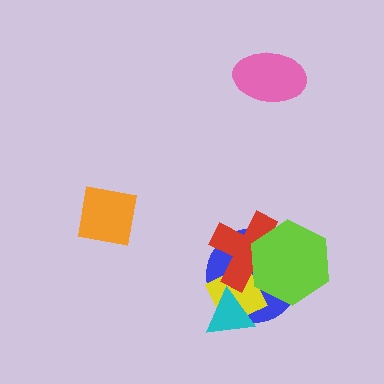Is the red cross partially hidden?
Yes, it is partially covered by another shape.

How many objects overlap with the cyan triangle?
2 objects overlap with the cyan triangle.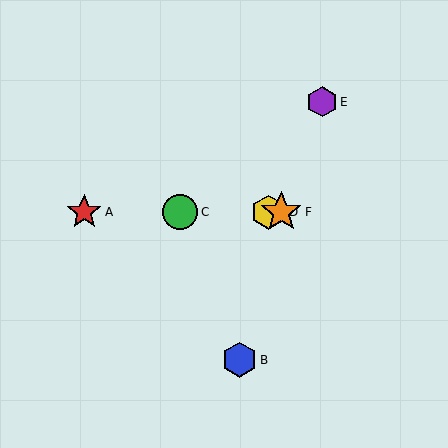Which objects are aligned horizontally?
Objects A, C, D, F are aligned horizontally.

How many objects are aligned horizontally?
4 objects (A, C, D, F) are aligned horizontally.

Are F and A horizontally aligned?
Yes, both are at y≈212.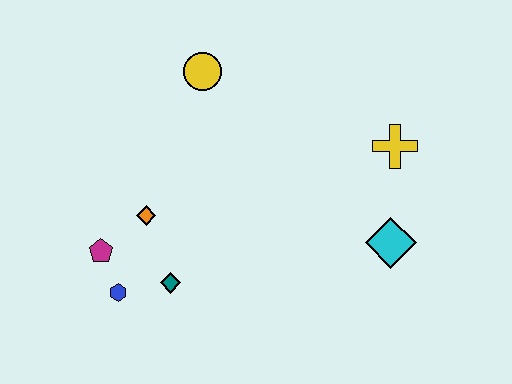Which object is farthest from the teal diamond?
The yellow cross is farthest from the teal diamond.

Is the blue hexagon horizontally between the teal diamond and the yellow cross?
No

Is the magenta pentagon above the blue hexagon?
Yes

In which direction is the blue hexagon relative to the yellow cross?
The blue hexagon is to the left of the yellow cross.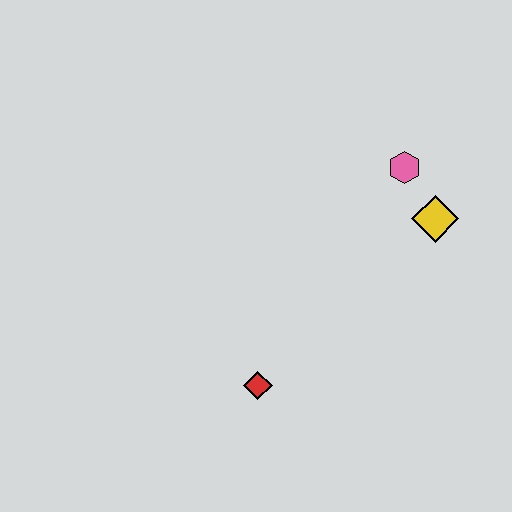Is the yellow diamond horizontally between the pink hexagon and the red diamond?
No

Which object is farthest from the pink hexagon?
The red diamond is farthest from the pink hexagon.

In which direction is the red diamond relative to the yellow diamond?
The red diamond is to the left of the yellow diamond.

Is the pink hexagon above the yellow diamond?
Yes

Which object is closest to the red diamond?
The yellow diamond is closest to the red diamond.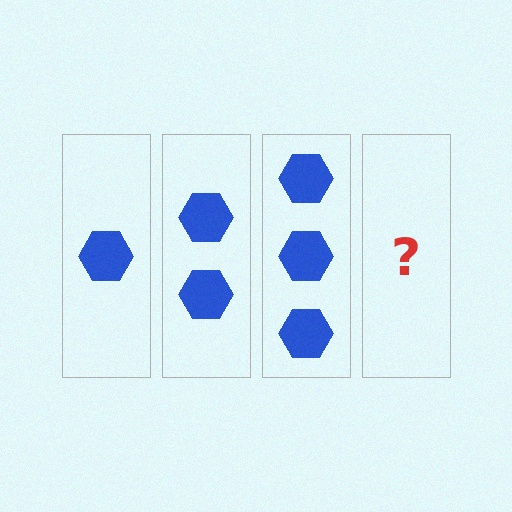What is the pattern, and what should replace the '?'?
The pattern is that each step adds one more hexagon. The '?' should be 4 hexagons.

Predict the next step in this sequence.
The next step is 4 hexagons.